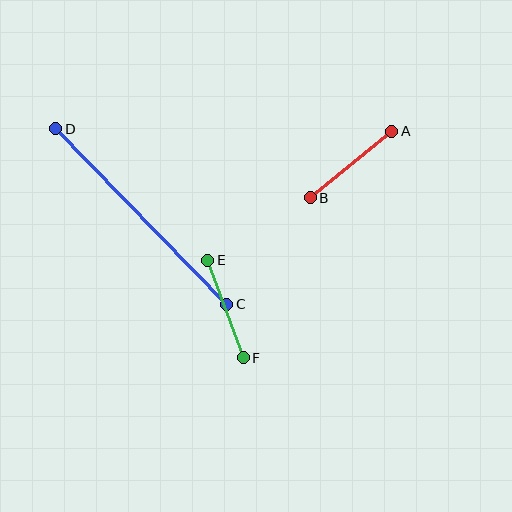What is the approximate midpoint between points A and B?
The midpoint is at approximately (351, 165) pixels.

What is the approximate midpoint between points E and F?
The midpoint is at approximately (226, 309) pixels.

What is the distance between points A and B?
The distance is approximately 105 pixels.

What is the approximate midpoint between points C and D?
The midpoint is at approximately (141, 216) pixels.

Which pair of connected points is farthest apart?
Points C and D are farthest apart.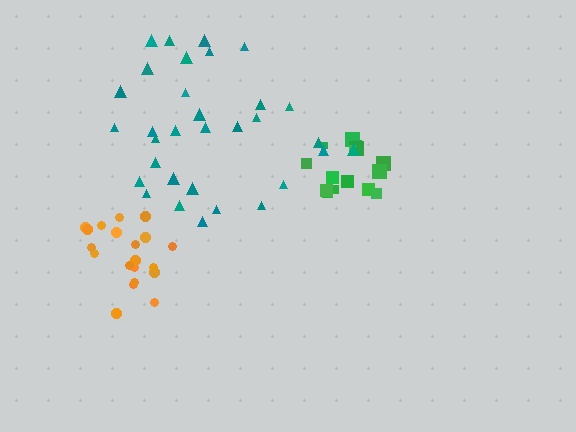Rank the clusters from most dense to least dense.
green, orange, teal.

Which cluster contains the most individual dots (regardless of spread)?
Teal (32).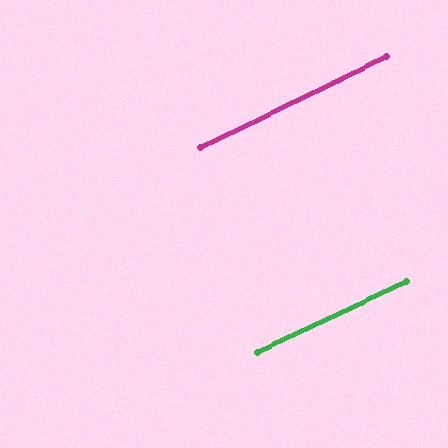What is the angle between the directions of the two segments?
Approximately 0 degrees.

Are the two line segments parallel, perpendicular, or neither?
Parallel — their directions differ by only 0.4°.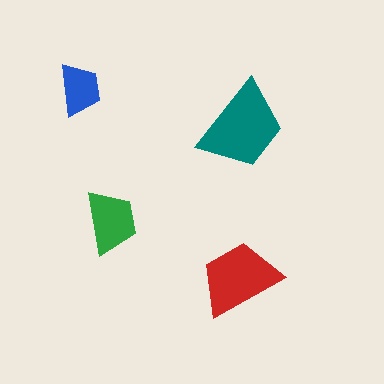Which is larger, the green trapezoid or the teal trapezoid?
The teal one.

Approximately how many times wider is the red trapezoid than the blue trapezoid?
About 1.5 times wider.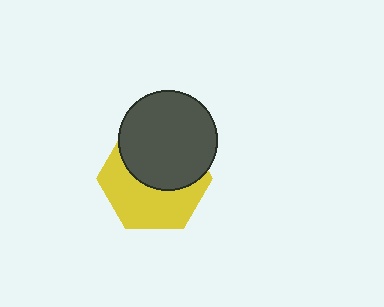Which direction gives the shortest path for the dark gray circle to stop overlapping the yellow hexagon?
Moving up gives the shortest separation.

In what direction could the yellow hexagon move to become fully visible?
The yellow hexagon could move down. That would shift it out from behind the dark gray circle entirely.